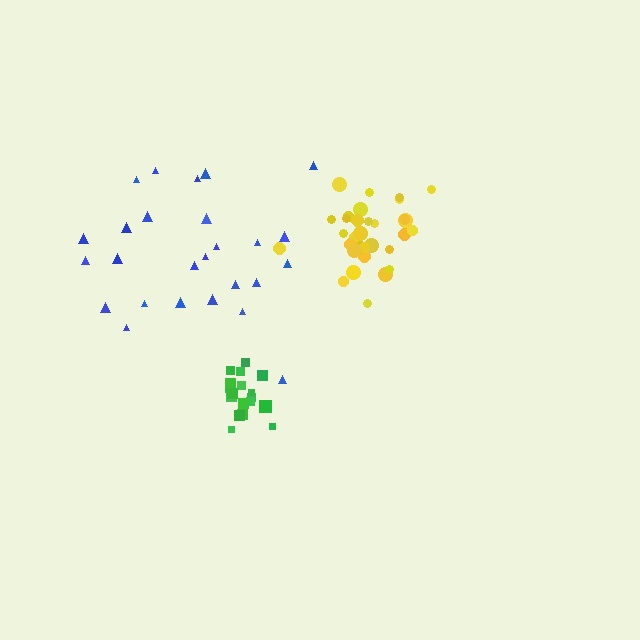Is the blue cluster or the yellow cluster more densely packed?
Yellow.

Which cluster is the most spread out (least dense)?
Blue.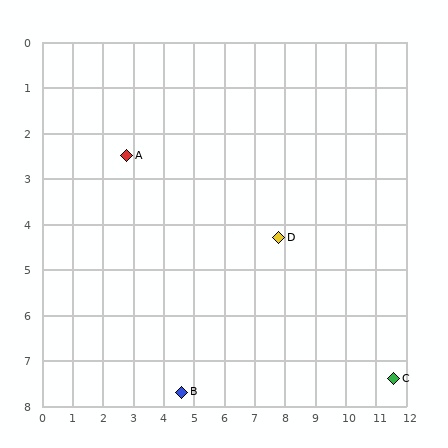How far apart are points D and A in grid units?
Points D and A are about 5.3 grid units apart.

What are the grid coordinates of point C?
Point C is at approximately (11.6, 7.4).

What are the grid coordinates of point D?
Point D is at approximately (7.8, 4.3).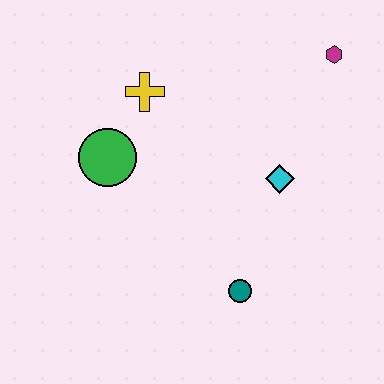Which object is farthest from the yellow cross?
The teal circle is farthest from the yellow cross.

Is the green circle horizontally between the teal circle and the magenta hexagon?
No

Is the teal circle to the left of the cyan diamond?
Yes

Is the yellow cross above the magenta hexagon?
No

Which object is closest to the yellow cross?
The green circle is closest to the yellow cross.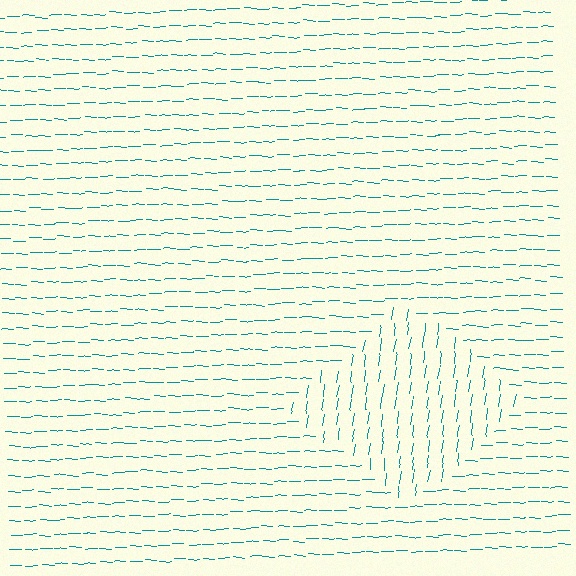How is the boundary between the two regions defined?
The boundary is defined purely by a change in line orientation (approximately 84 degrees difference). All lines are the same color and thickness.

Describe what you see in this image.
The image is filled with small teal line segments. A diamond region in the image has lines oriented differently from the surrounding lines, creating a visible texture boundary.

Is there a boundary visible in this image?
Yes, there is a texture boundary formed by a change in line orientation.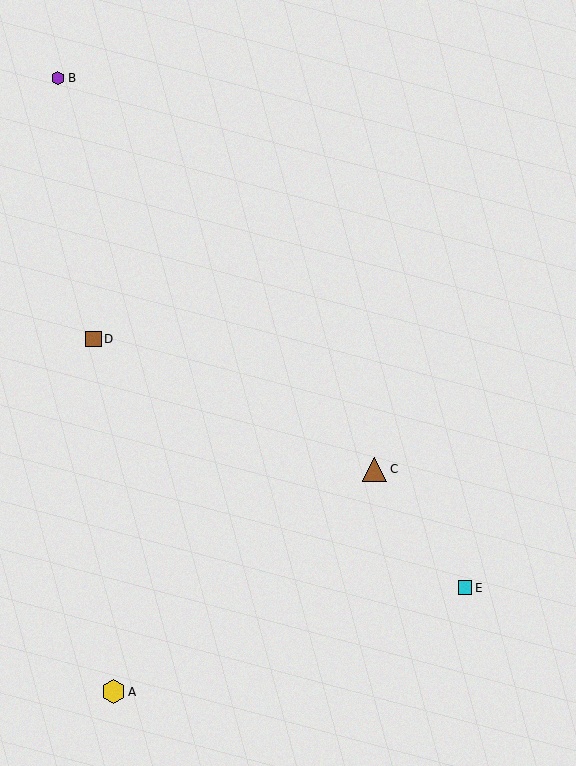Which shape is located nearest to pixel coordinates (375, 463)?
The brown triangle (labeled C) at (375, 469) is nearest to that location.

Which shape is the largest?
The brown triangle (labeled C) is the largest.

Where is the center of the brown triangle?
The center of the brown triangle is at (375, 469).